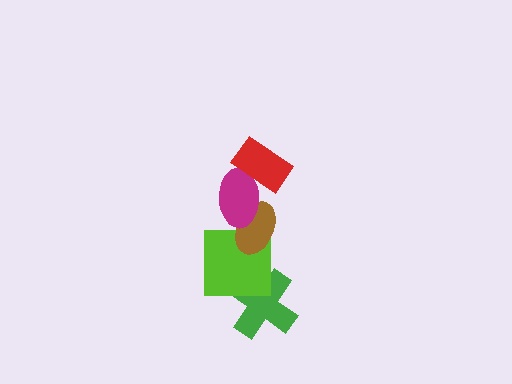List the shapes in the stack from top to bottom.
From top to bottom: the red rectangle, the magenta ellipse, the brown ellipse, the lime square, the green cross.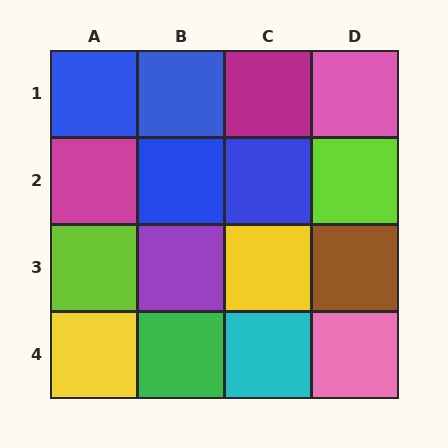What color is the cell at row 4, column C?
Cyan.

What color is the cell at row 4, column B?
Green.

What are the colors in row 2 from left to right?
Magenta, blue, blue, lime.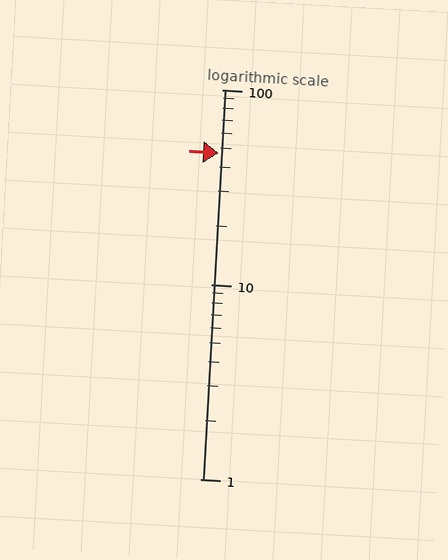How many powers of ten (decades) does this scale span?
The scale spans 2 decades, from 1 to 100.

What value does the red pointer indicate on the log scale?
The pointer indicates approximately 47.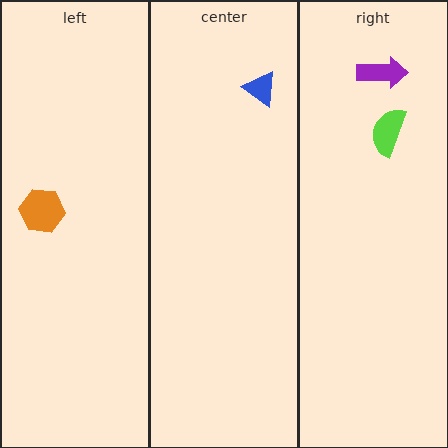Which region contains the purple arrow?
The right region.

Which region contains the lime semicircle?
The right region.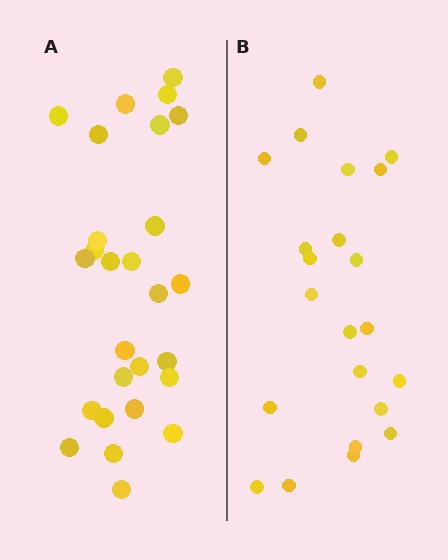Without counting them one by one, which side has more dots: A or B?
Region A (the left region) has more dots.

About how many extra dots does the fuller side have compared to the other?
Region A has about 5 more dots than region B.